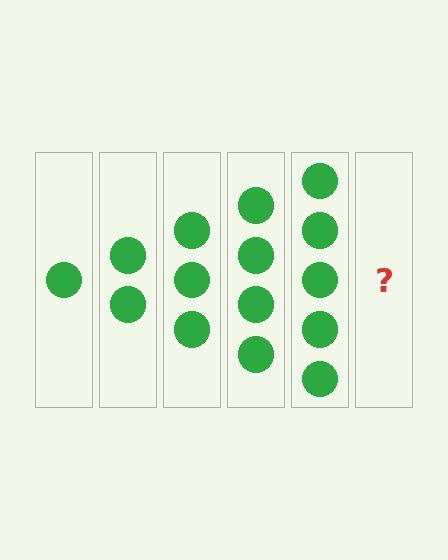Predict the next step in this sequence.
The next step is 6 circles.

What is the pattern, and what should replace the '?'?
The pattern is that each step adds one more circle. The '?' should be 6 circles.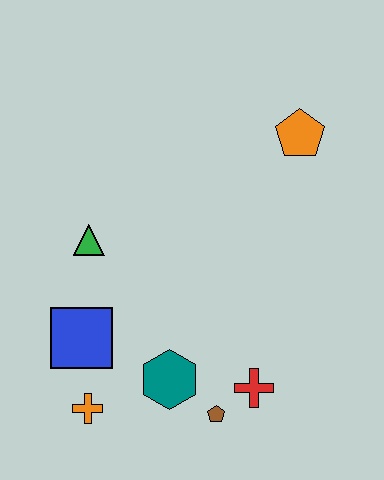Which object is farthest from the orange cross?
The orange pentagon is farthest from the orange cross.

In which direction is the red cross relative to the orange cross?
The red cross is to the right of the orange cross.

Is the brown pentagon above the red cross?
No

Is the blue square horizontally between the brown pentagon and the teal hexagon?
No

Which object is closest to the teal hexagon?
The brown pentagon is closest to the teal hexagon.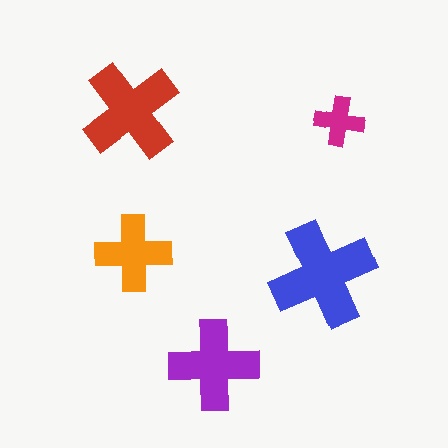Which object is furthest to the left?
The red cross is leftmost.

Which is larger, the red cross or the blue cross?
The blue one.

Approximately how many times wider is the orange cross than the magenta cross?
About 1.5 times wider.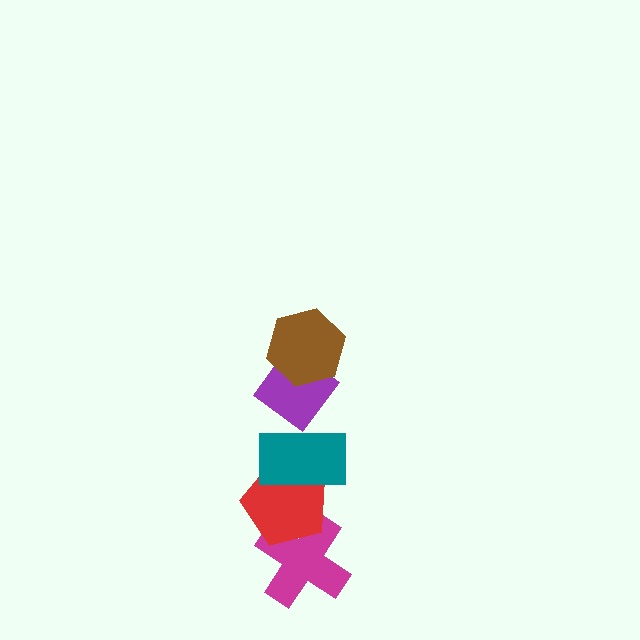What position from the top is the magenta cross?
The magenta cross is 5th from the top.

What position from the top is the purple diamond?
The purple diamond is 2nd from the top.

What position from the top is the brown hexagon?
The brown hexagon is 1st from the top.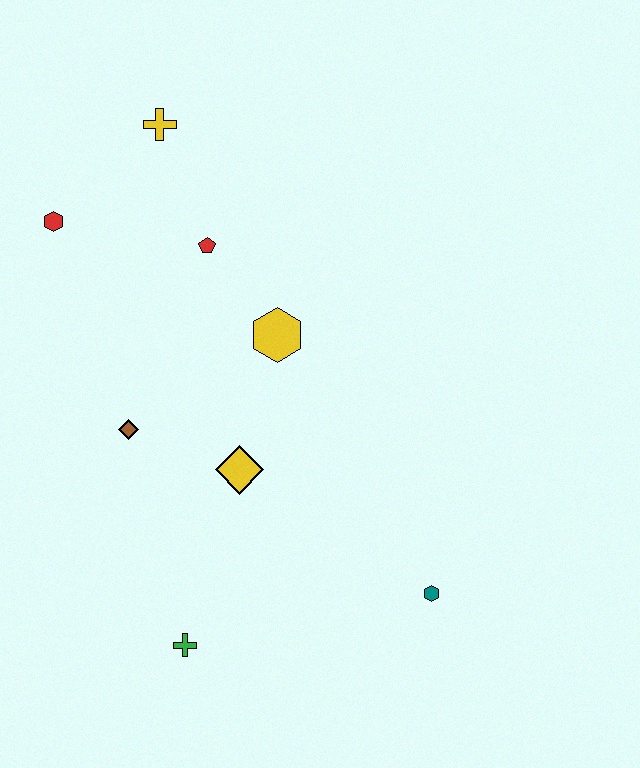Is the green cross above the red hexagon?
No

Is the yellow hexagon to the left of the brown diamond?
No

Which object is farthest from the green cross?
The yellow cross is farthest from the green cross.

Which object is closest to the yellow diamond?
The brown diamond is closest to the yellow diamond.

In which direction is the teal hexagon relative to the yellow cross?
The teal hexagon is below the yellow cross.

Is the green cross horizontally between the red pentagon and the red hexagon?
Yes